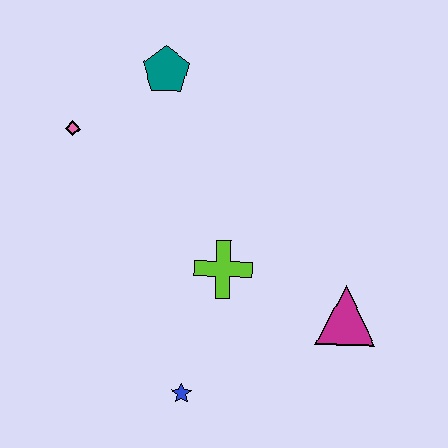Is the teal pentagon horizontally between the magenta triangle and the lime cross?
No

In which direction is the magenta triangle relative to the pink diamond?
The magenta triangle is to the right of the pink diamond.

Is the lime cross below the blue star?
No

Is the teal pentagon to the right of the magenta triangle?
No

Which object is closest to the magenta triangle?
The lime cross is closest to the magenta triangle.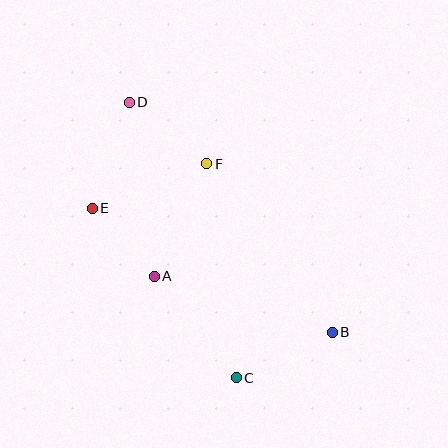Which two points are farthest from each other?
Points B and D are farthest from each other.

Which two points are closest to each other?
Points A and E are closest to each other.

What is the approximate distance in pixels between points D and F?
The distance between D and F is approximately 99 pixels.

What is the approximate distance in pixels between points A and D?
The distance between A and D is approximately 175 pixels.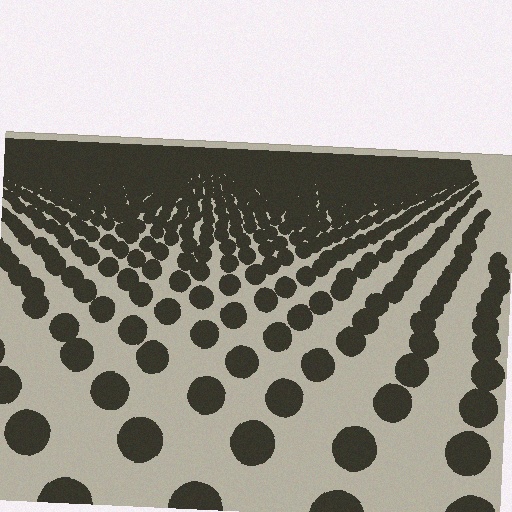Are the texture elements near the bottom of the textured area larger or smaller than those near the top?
Larger. Near the bottom, elements are closer to the viewer and appear at a bigger on-screen size.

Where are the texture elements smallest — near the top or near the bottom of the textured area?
Near the top.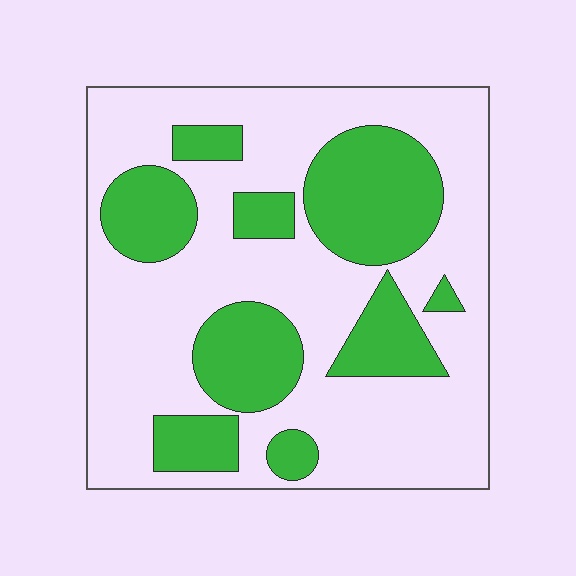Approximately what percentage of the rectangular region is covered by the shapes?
Approximately 35%.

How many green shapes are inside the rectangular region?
9.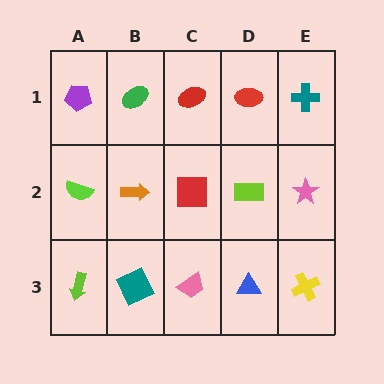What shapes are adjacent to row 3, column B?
An orange arrow (row 2, column B), a lime arrow (row 3, column A), a pink trapezoid (row 3, column C).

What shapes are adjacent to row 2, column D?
A red ellipse (row 1, column D), a blue triangle (row 3, column D), a red square (row 2, column C), a pink star (row 2, column E).